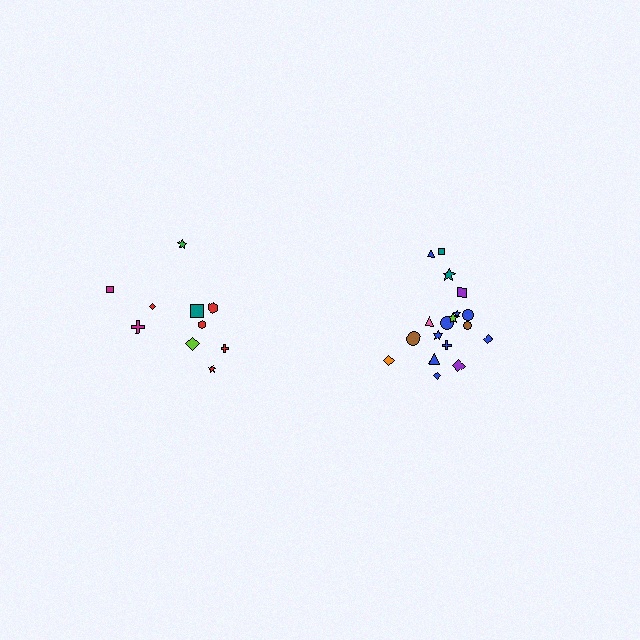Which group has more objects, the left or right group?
The right group.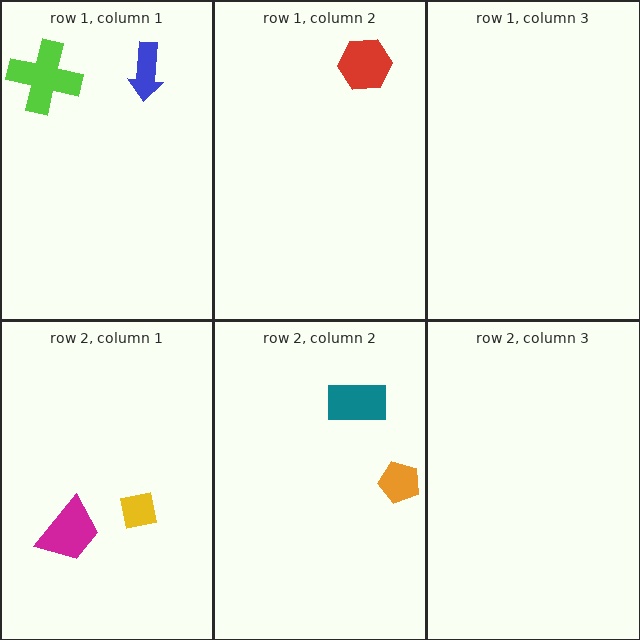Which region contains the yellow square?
The row 2, column 1 region.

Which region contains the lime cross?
The row 1, column 1 region.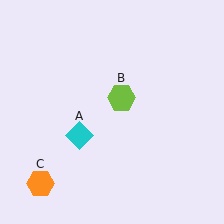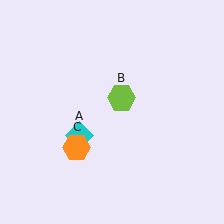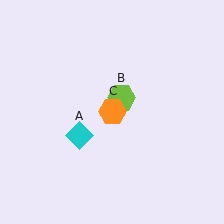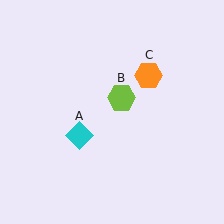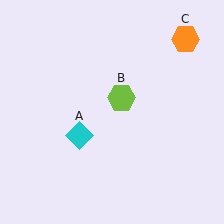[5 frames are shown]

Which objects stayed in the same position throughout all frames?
Cyan diamond (object A) and lime hexagon (object B) remained stationary.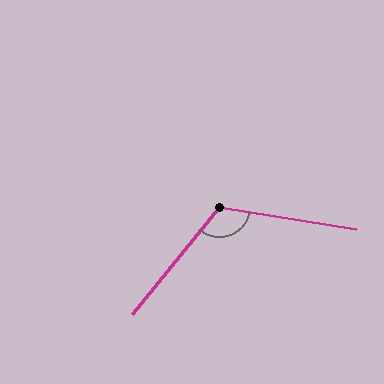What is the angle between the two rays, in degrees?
Approximately 120 degrees.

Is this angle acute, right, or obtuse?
It is obtuse.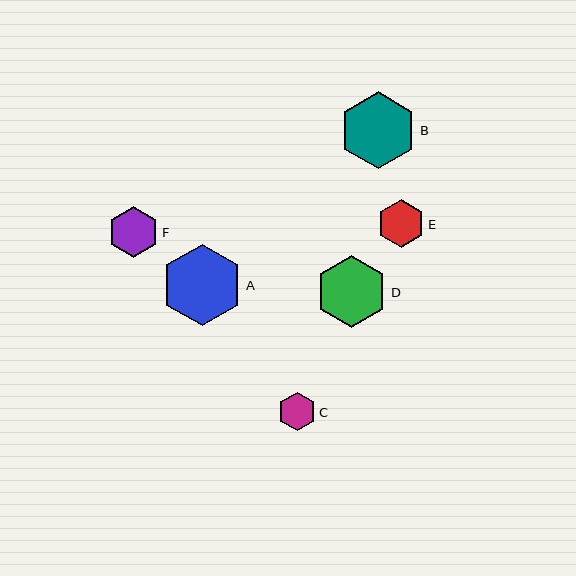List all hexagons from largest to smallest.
From largest to smallest: A, B, D, F, E, C.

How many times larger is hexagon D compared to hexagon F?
Hexagon D is approximately 1.4 times the size of hexagon F.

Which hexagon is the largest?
Hexagon A is the largest with a size of approximately 82 pixels.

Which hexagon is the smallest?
Hexagon C is the smallest with a size of approximately 38 pixels.